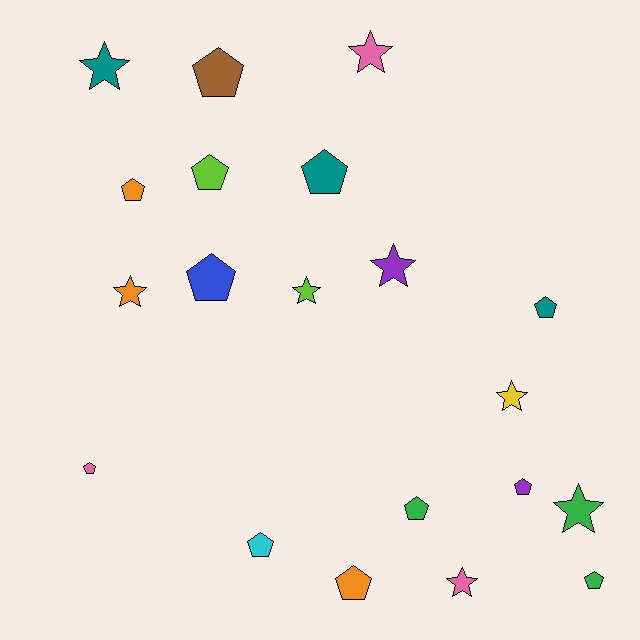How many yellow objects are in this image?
There is 1 yellow object.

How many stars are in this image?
There are 8 stars.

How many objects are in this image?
There are 20 objects.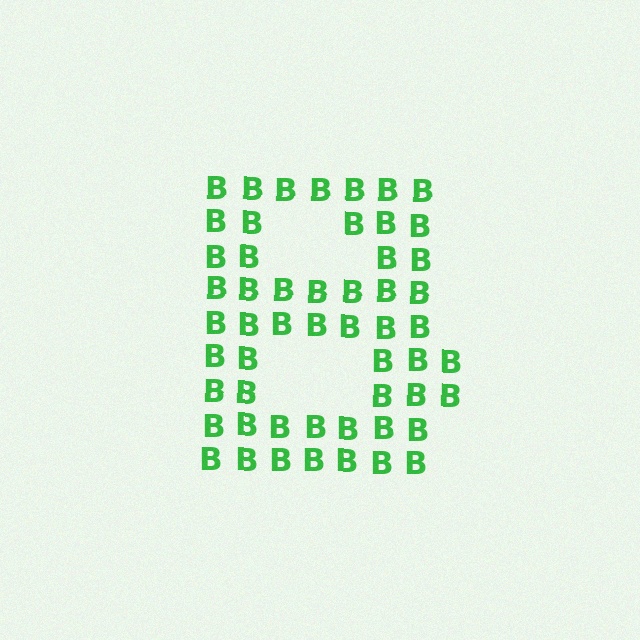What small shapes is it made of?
It is made of small letter B's.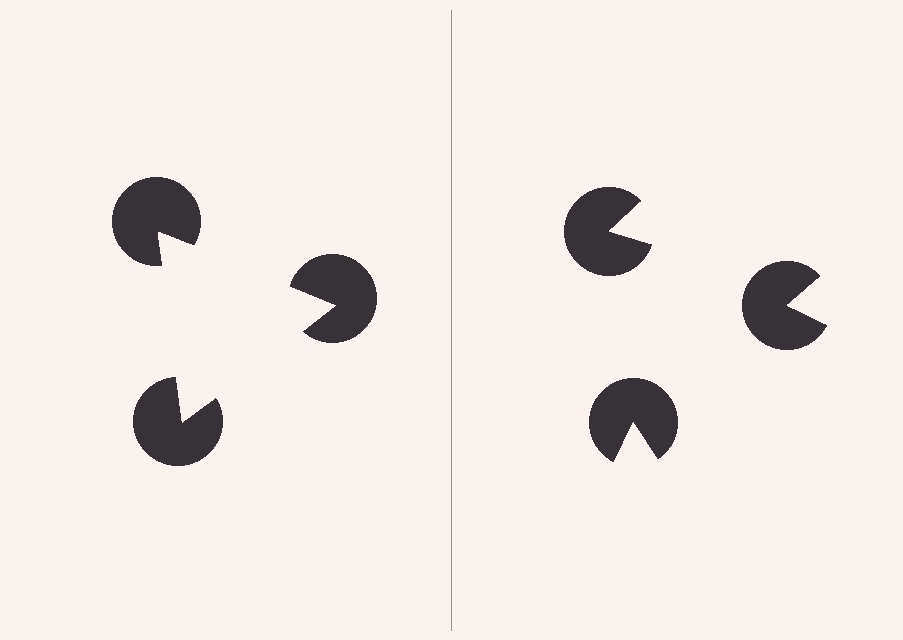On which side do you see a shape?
An illusory triangle appears on the left side. On the right side the wedge cuts are rotated, so no coherent shape forms.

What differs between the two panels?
The pac-man discs are positioned identically on both sides; only the wedge orientations differ. On the left they align to a triangle; on the right they are misaligned.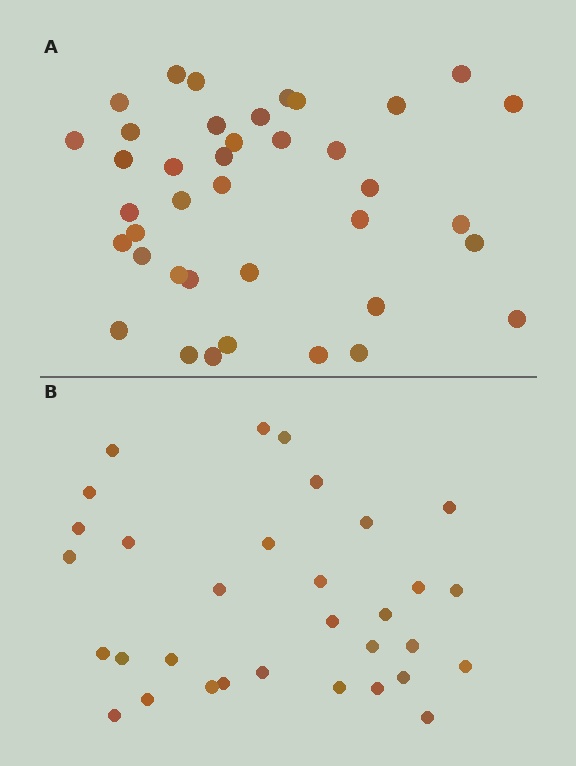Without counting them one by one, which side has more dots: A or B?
Region A (the top region) has more dots.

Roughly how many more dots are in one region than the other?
Region A has roughly 8 or so more dots than region B.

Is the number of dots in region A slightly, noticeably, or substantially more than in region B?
Region A has only slightly more — the two regions are fairly close. The ratio is roughly 1.2 to 1.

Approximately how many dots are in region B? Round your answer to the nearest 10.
About 30 dots. (The exact count is 32, which rounds to 30.)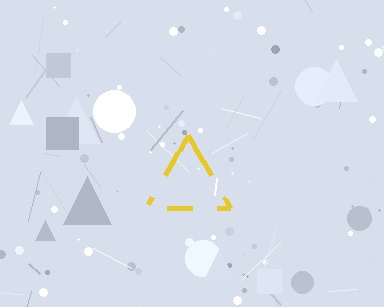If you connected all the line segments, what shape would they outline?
They would outline a triangle.